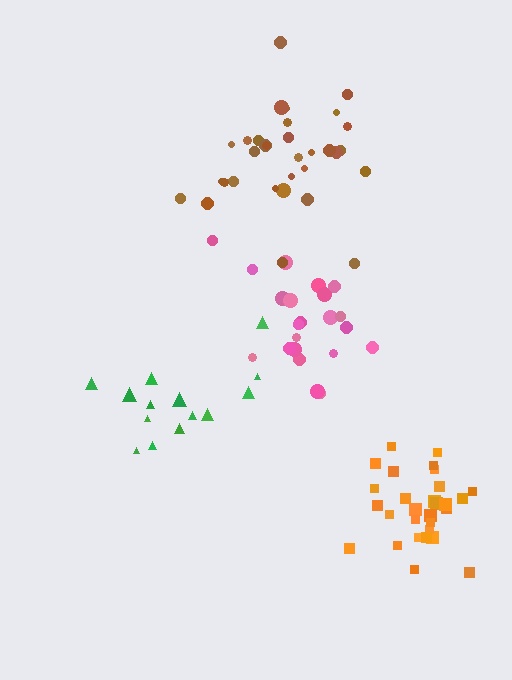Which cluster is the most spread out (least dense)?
Green.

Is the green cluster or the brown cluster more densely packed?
Brown.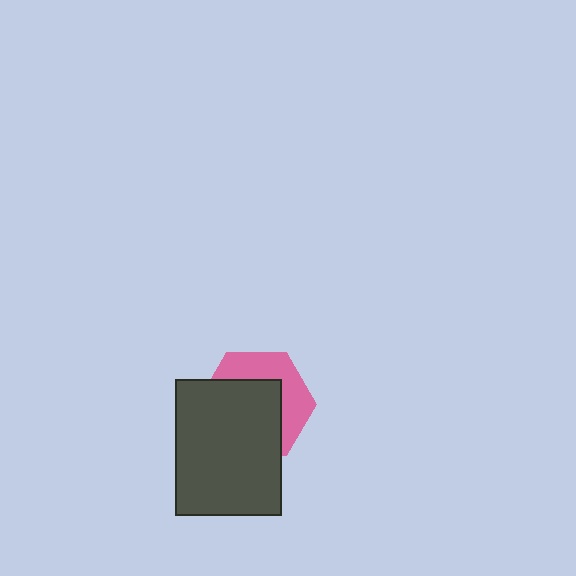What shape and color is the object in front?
The object in front is a dark gray rectangle.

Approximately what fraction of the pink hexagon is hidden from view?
Roughly 59% of the pink hexagon is hidden behind the dark gray rectangle.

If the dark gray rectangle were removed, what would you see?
You would see the complete pink hexagon.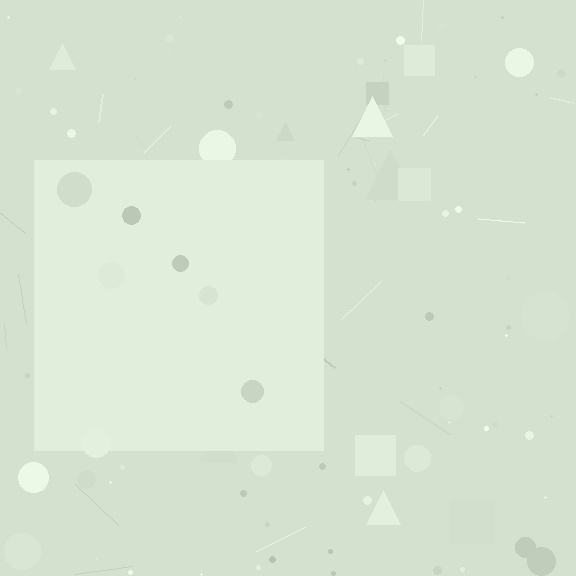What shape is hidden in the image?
A square is hidden in the image.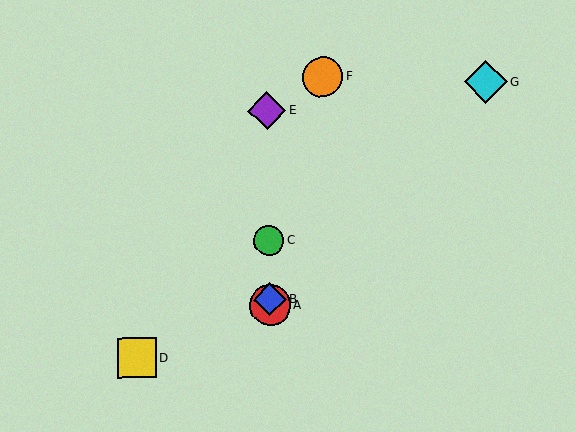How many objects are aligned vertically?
4 objects (A, B, C, E) are aligned vertically.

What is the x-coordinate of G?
Object G is at x≈486.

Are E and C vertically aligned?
Yes, both are at x≈267.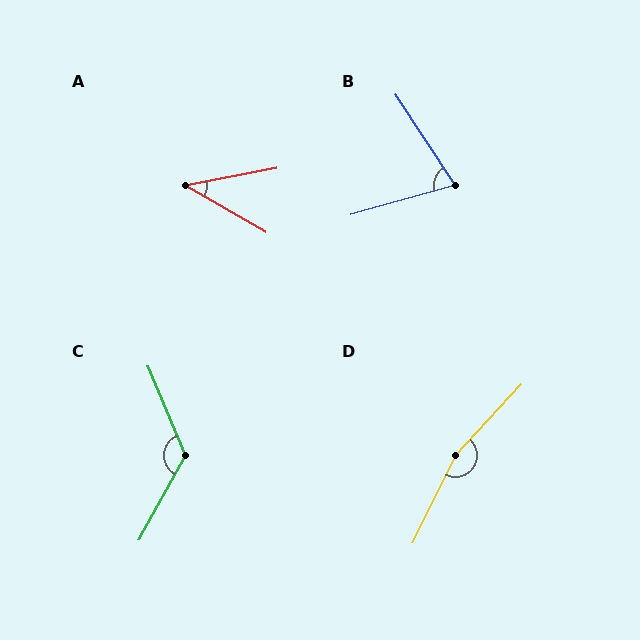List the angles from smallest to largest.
A (40°), B (73°), C (129°), D (164°).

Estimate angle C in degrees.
Approximately 129 degrees.